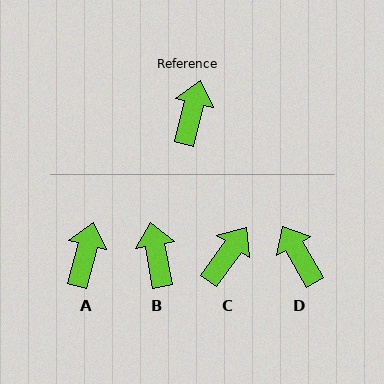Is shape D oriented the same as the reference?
No, it is off by about 45 degrees.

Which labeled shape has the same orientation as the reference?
A.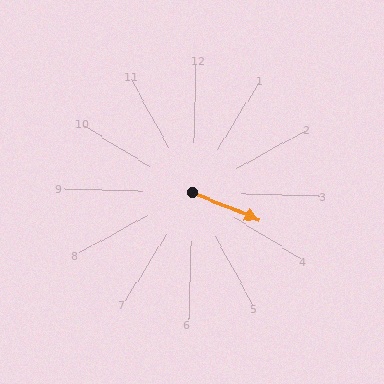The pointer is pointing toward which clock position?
Roughly 4 o'clock.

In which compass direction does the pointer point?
East.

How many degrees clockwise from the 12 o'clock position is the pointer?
Approximately 111 degrees.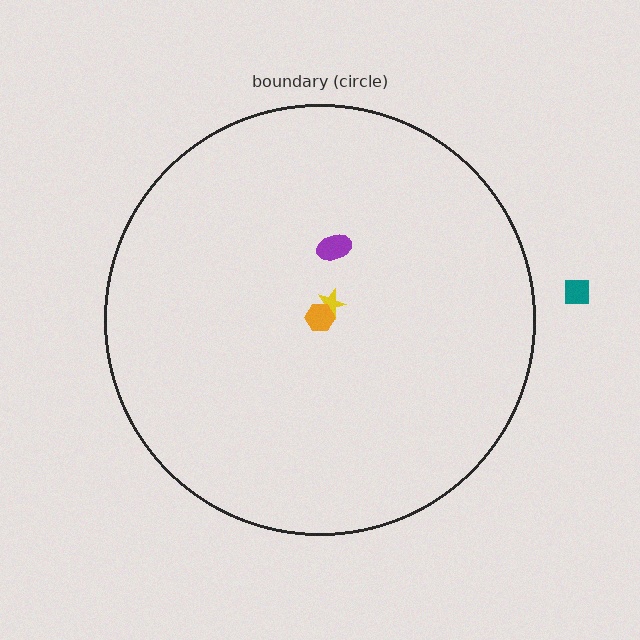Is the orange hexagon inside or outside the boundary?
Inside.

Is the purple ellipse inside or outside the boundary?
Inside.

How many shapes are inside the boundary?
3 inside, 1 outside.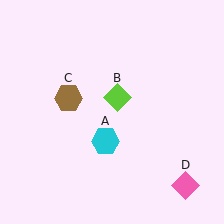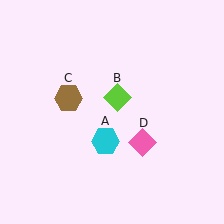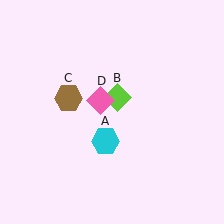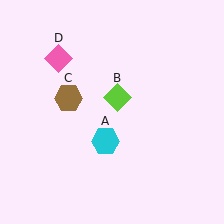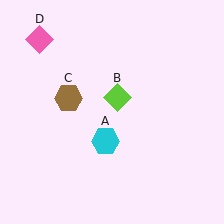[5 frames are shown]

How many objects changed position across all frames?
1 object changed position: pink diamond (object D).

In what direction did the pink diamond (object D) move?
The pink diamond (object D) moved up and to the left.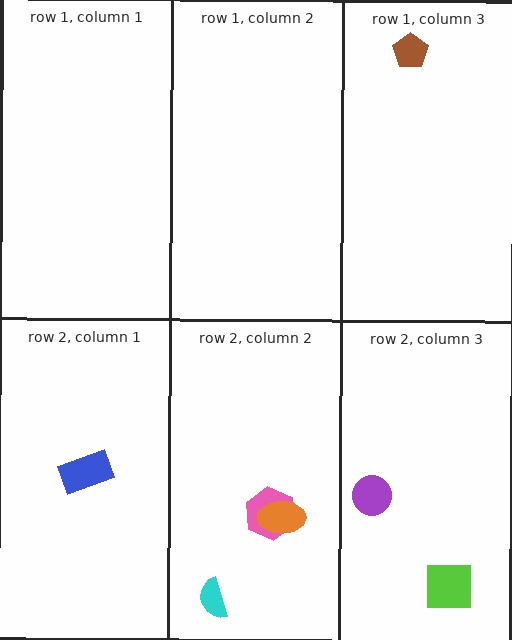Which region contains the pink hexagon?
The row 2, column 2 region.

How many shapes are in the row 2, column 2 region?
3.